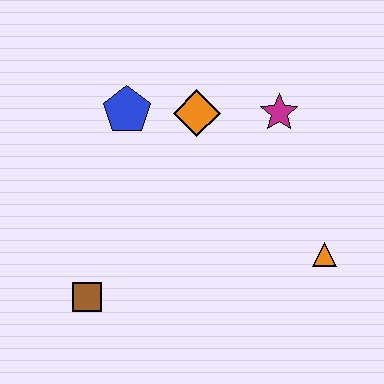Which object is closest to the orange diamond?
The blue pentagon is closest to the orange diamond.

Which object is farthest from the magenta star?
The brown square is farthest from the magenta star.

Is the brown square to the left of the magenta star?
Yes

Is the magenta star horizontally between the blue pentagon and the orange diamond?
No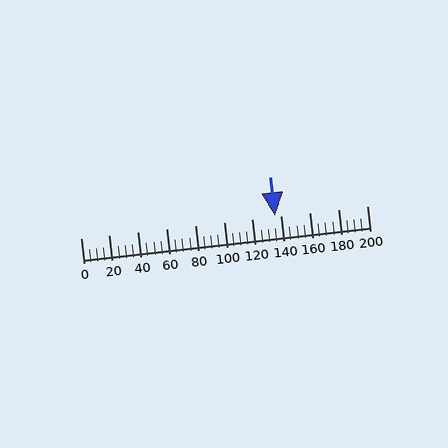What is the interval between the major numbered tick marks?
The major tick marks are spaced 20 units apart.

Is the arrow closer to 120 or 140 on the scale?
The arrow is closer to 140.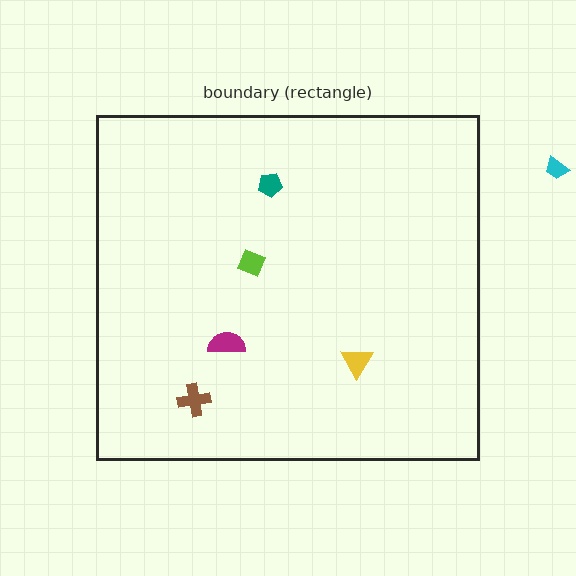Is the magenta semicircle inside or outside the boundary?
Inside.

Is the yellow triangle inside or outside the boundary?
Inside.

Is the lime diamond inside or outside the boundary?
Inside.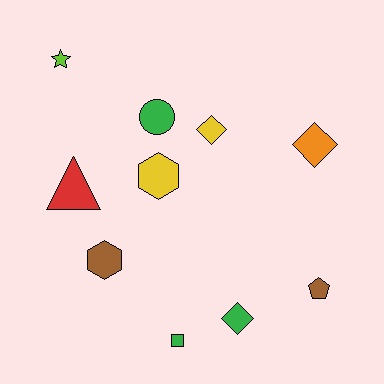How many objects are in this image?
There are 10 objects.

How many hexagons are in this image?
There are 2 hexagons.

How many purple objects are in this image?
There are no purple objects.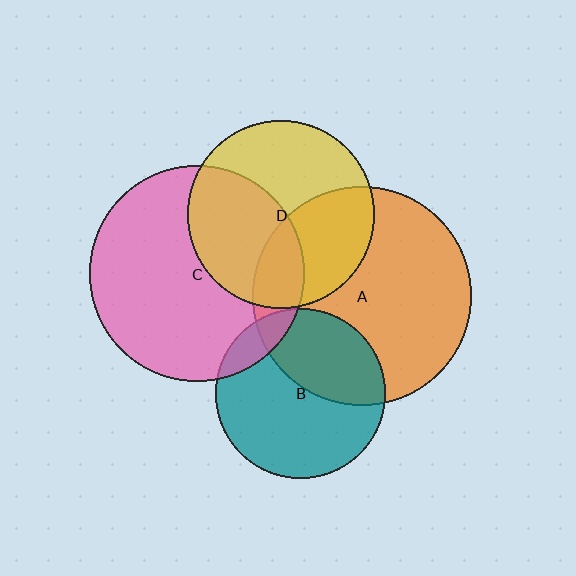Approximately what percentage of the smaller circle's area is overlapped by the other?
Approximately 10%.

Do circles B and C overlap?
Yes.